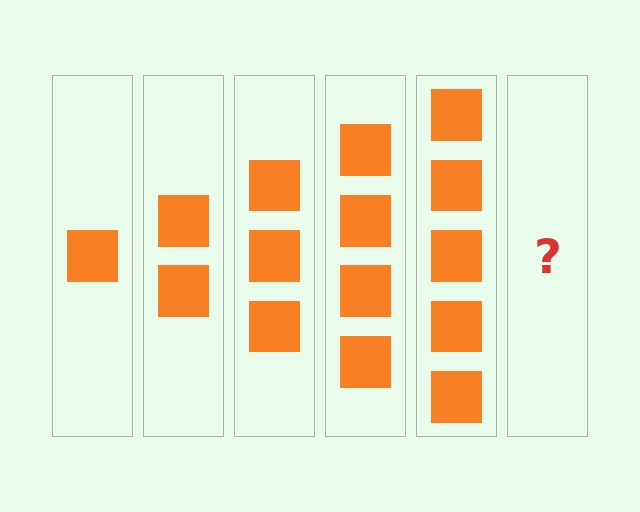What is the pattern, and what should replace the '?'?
The pattern is that each step adds one more square. The '?' should be 6 squares.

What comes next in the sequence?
The next element should be 6 squares.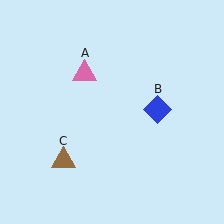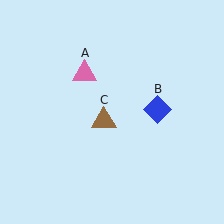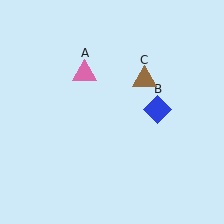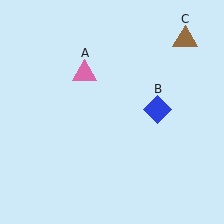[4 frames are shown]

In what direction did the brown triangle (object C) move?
The brown triangle (object C) moved up and to the right.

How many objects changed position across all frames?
1 object changed position: brown triangle (object C).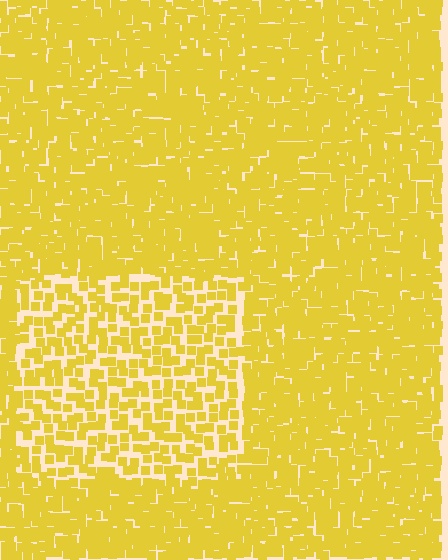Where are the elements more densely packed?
The elements are more densely packed outside the rectangle boundary.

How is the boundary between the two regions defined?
The boundary is defined by a change in element density (approximately 1.9x ratio). All elements are the same color, size, and shape.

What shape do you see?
I see a rectangle.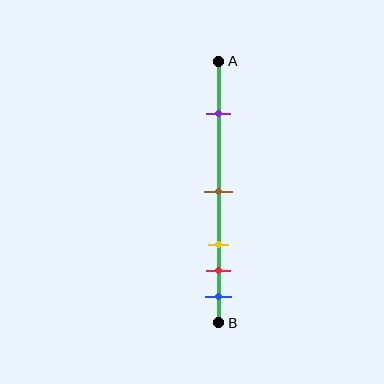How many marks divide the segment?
There are 5 marks dividing the segment.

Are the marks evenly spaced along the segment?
No, the marks are not evenly spaced.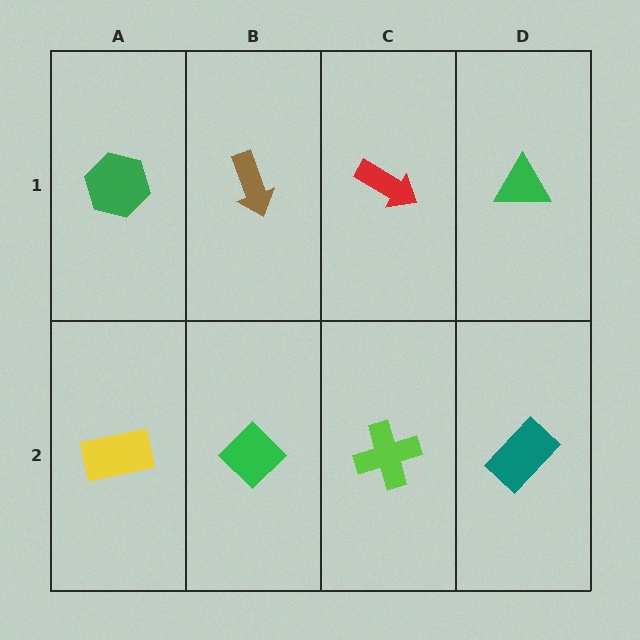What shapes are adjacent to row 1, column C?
A lime cross (row 2, column C), a brown arrow (row 1, column B), a green triangle (row 1, column D).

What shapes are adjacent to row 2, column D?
A green triangle (row 1, column D), a lime cross (row 2, column C).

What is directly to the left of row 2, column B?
A yellow rectangle.